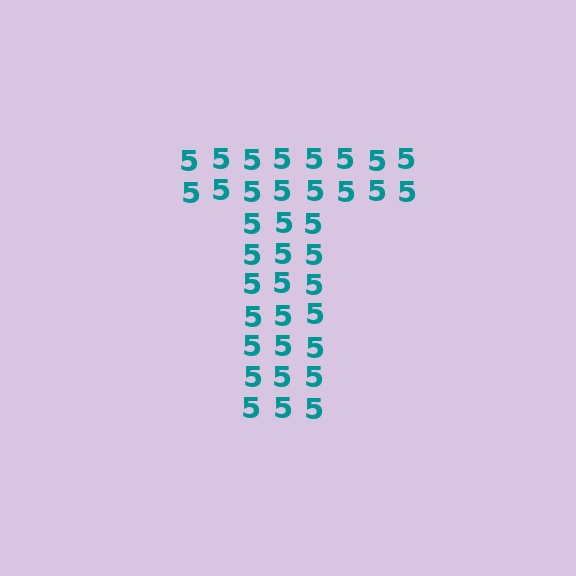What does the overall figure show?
The overall figure shows the letter T.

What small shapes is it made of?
It is made of small digit 5's.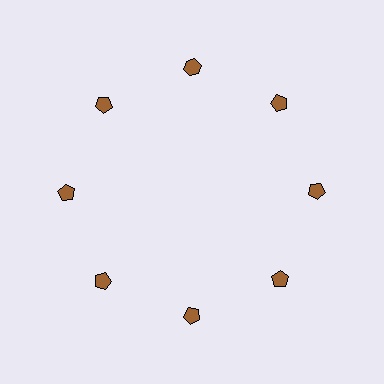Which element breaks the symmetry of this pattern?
The brown hexagon at roughly the 12 o'clock position breaks the symmetry. All other shapes are brown pentagons.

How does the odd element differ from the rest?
It has a different shape: hexagon instead of pentagon.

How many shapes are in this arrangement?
There are 8 shapes arranged in a ring pattern.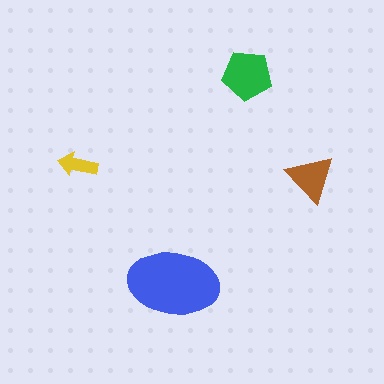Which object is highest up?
The green pentagon is topmost.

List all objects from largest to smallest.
The blue ellipse, the green pentagon, the brown triangle, the yellow arrow.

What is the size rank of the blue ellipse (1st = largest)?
1st.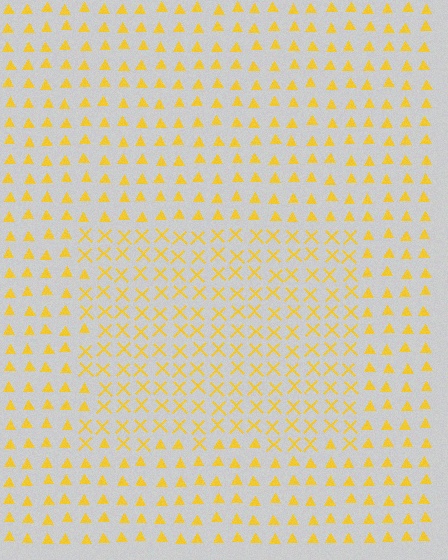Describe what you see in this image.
The image is filled with small yellow elements arranged in a uniform grid. A rectangle-shaped region contains X marks, while the surrounding area contains triangles. The boundary is defined purely by the change in element shape.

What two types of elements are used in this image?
The image uses X marks inside the rectangle region and triangles outside it.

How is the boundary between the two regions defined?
The boundary is defined by a change in element shape: X marks inside vs. triangles outside. All elements share the same color and spacing.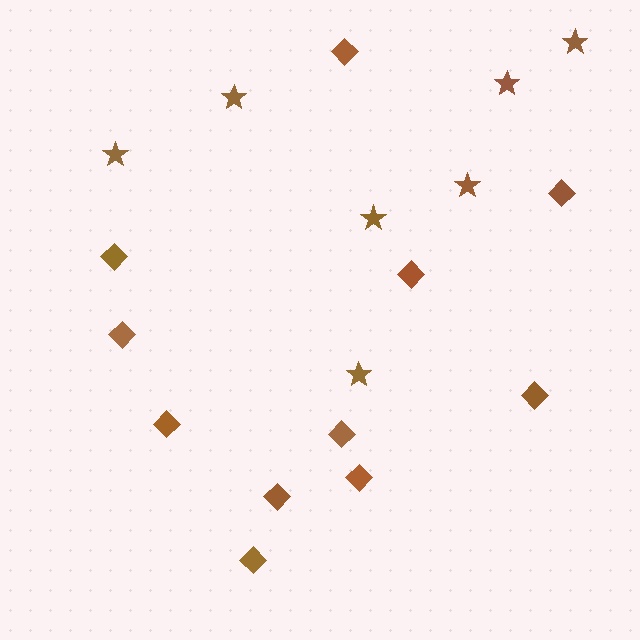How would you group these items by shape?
There are 2 groups: one group of stars (7) and one group of diamonds (11).